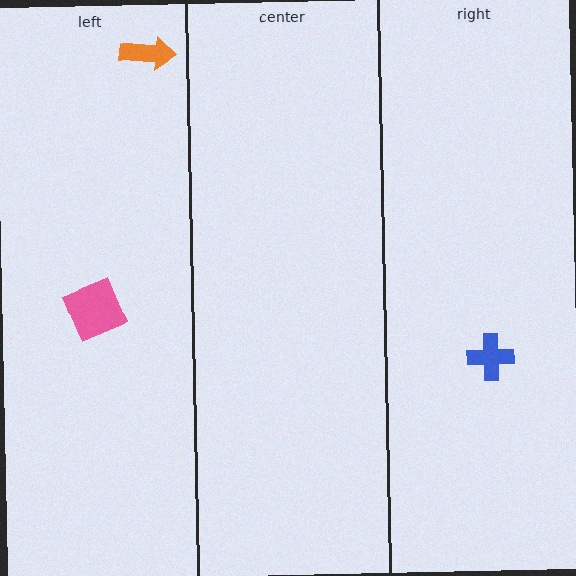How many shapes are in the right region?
1.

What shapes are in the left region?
The pink square, the orange arrow.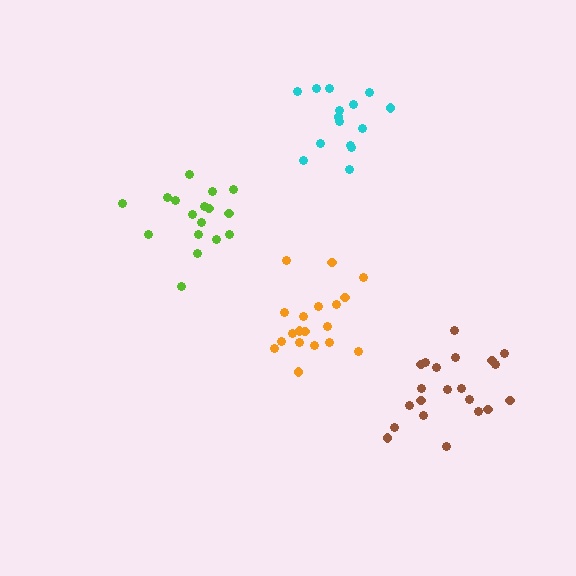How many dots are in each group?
Group 1: 15 dots, Group 2: 21 dots, Group 3: 17 dots, Group 4: 19 dots (72 total).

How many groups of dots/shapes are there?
There are 4 groups.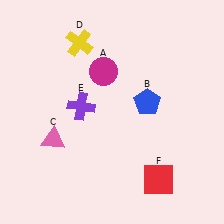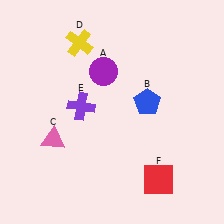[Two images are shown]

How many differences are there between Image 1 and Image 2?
There is 1 difference between the two images.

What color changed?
The circle (A) changed from magenta in Image 1 to purple in Image 2.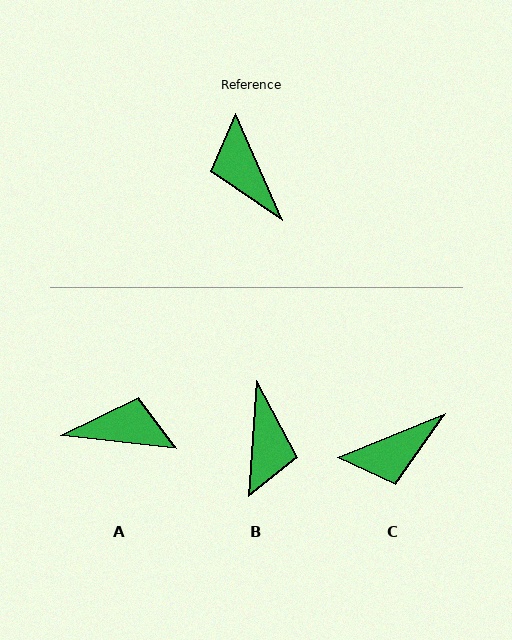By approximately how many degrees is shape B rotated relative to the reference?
Approximately 152 degrees counter-clockwise.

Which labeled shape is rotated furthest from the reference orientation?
B, about 152 degrees away.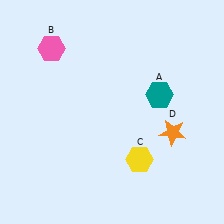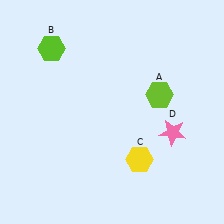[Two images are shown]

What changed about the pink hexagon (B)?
In Image 1, B is pink. In Image 2, it changed to lime.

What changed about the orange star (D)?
In Image 1, D is orange. In Image 2, it changed to pink.